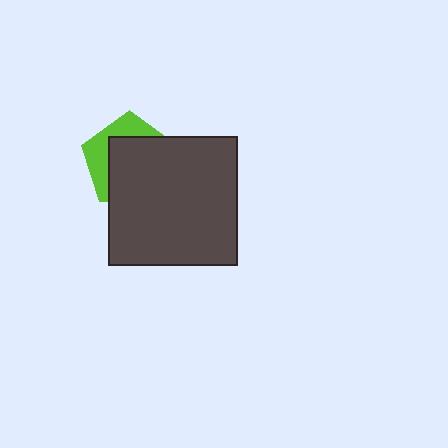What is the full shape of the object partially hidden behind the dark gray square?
The partially hidden object is a lime pentagon.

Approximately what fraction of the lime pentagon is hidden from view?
Roughly 66% of the lime pentagon is hidden behind the dark gray square.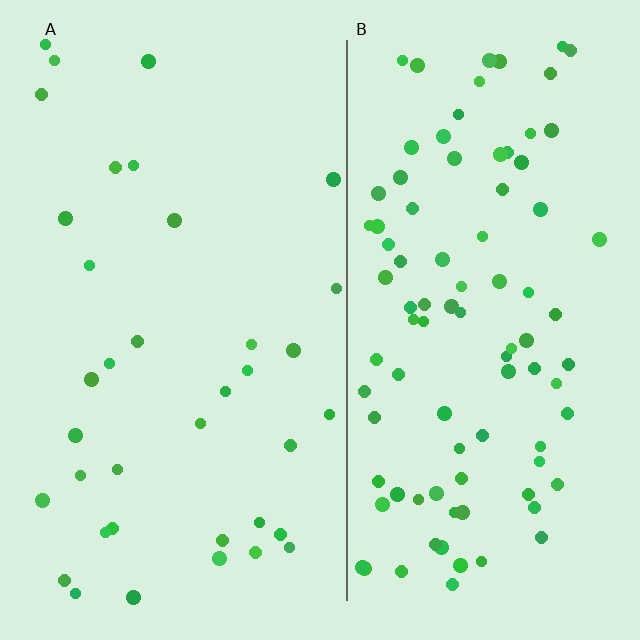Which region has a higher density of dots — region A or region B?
B (the right).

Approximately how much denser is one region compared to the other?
Approximately 2.6× — region B over region A.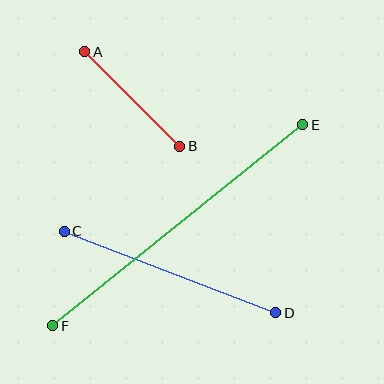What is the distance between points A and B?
The distance is approximately 134 pixels.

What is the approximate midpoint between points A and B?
The midpoint is at approximately (132, 99) pixels.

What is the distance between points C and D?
The distance is approximately 227 pixels.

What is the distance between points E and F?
The distance is approximately 321 pixels.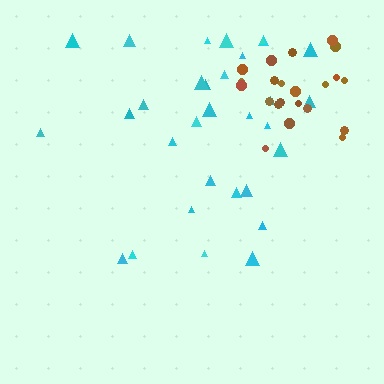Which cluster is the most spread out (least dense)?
Cyan.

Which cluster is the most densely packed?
Brown.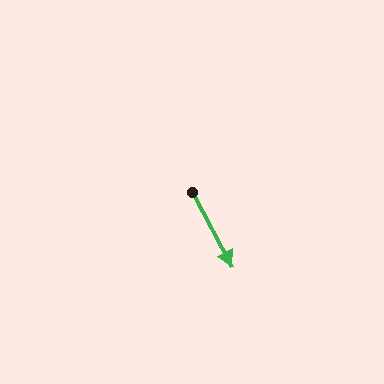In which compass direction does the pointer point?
Southeast.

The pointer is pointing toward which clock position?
Roughly 5 o'clock.